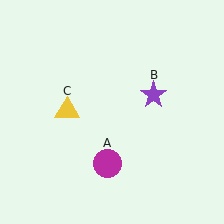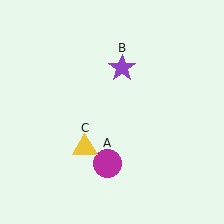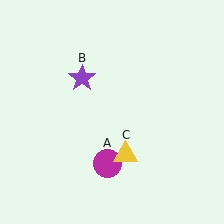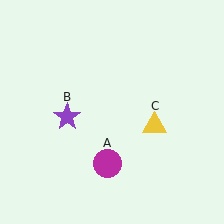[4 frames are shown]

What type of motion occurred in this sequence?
The purple star (object B), yellow triangle (object C) rotated counterclockwise around the center of the scene.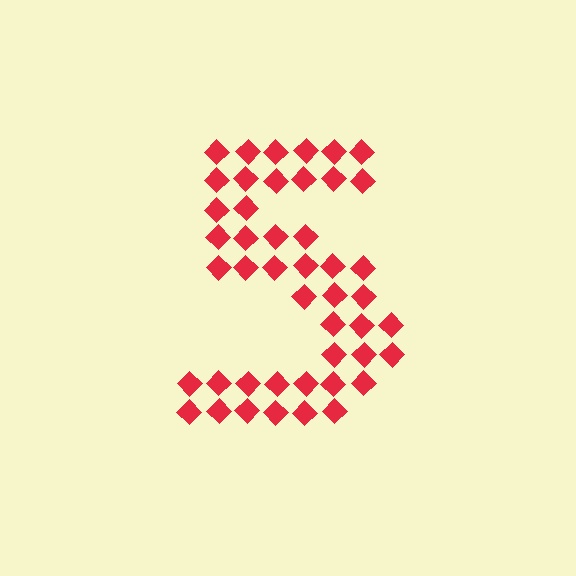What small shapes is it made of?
It is made of small diamonds.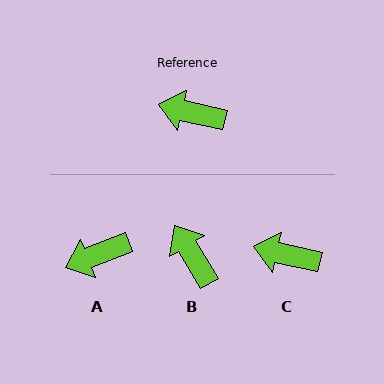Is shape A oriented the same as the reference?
No, it is off by about 35 degrees.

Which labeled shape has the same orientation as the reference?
C.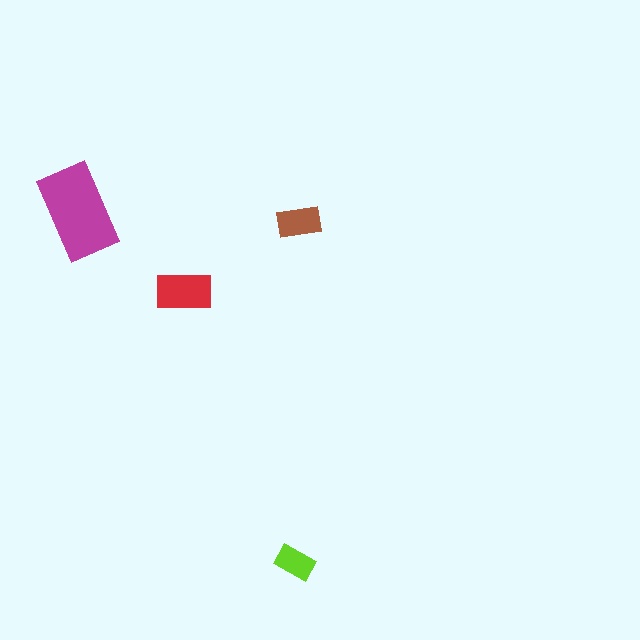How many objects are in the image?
There are 4 objects in the image.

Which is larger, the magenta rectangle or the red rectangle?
The magenta one.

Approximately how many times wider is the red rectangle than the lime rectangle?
About 1.5 times wider.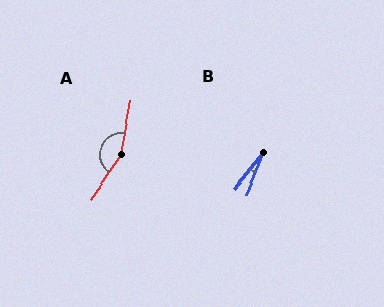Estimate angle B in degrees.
Approximately 16 degrees.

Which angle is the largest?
A, at approximately 156 degrees.